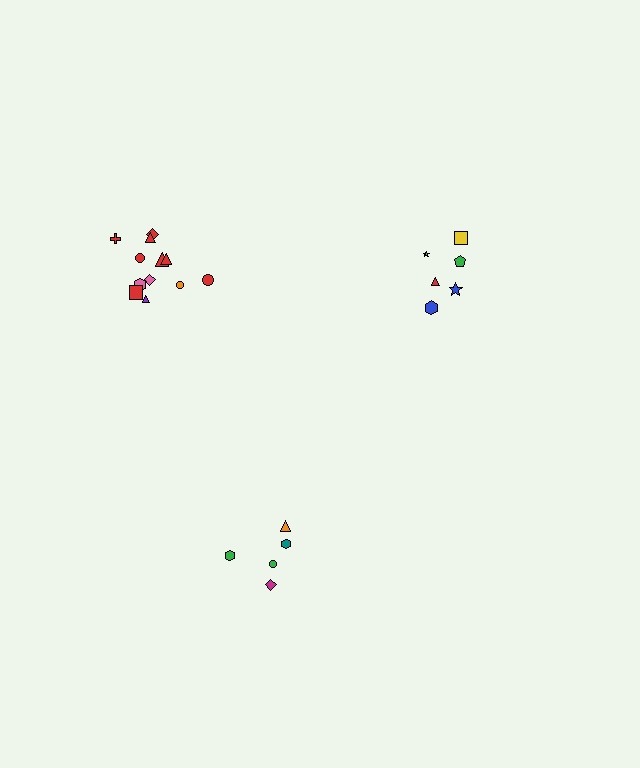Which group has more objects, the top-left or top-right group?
The top-left group.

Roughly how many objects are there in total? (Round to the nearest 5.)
Roughly 25 objects in total.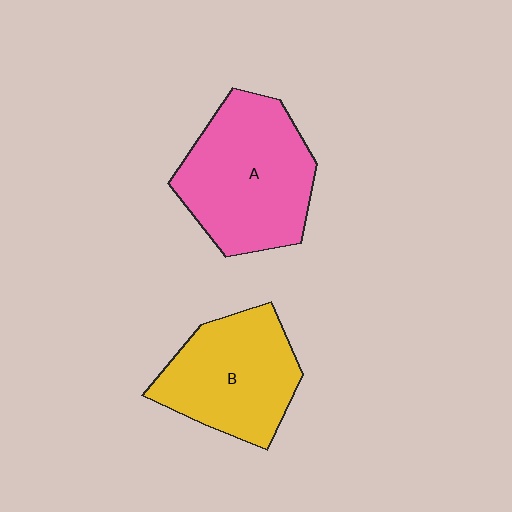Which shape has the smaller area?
Shape B (yellow).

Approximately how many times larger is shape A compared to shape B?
Approximately 1.2 times.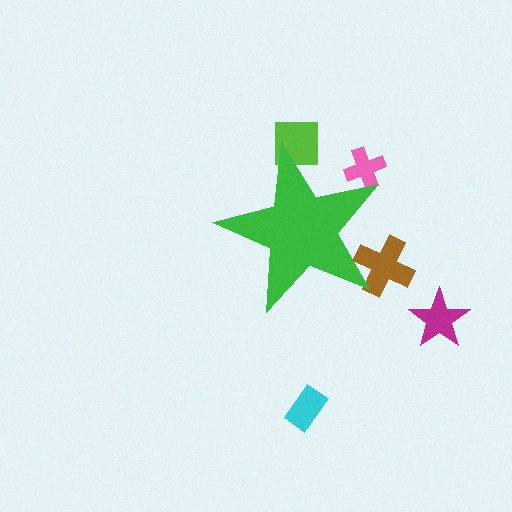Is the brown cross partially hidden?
Yes, the brown cross is partially hidden behind the green star.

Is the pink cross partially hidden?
Yes, the pink cross is partially hidden behind the green star.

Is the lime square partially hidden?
Yes, the lime square is partially hidden behind the green star.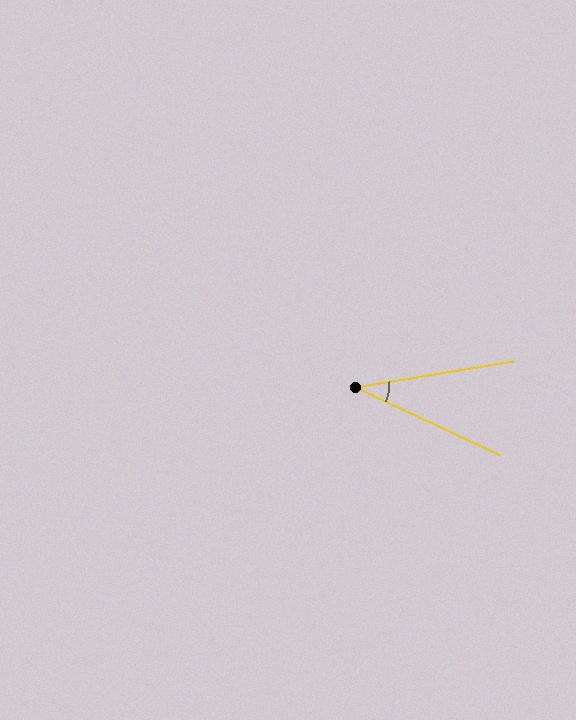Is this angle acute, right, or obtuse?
It is acute.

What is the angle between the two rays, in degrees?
Approximately 34 degrees.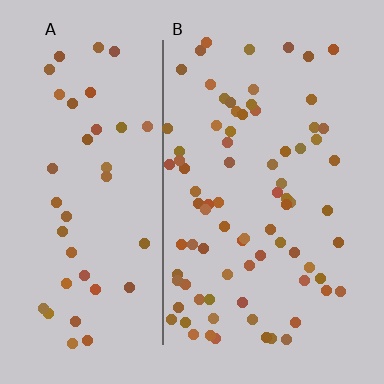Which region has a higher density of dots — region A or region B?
B (the right).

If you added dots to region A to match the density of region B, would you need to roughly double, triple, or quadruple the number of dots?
Approximately double.